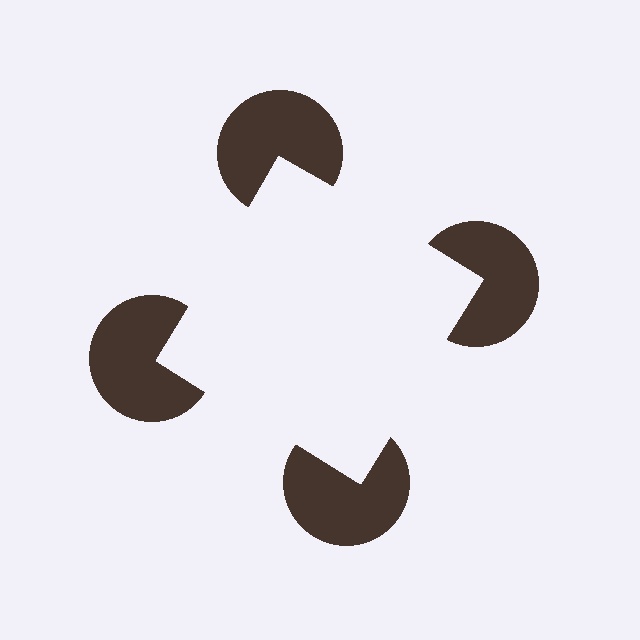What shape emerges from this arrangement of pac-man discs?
An illusory square — its edges are inferred from the aligned wedge cuts in the pac-man discs, not physically drawn.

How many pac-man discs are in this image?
There are 4 — one at each vertex of the illusory square.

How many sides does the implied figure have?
4 sides.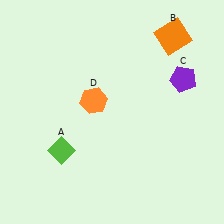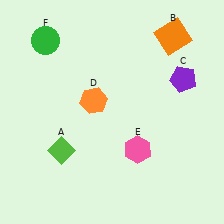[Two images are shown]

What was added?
A pink hexagon (E), a green circle (F) were added in Image 2.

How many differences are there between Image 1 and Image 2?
There are 2 differences between the two images.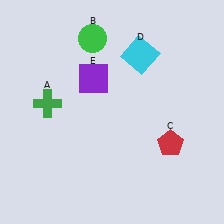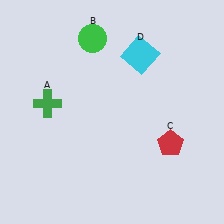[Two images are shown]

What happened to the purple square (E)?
The purple square (E) was removed in Image 2. It was in the top-left area of Image 1.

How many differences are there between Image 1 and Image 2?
There is 1 difference between the two images.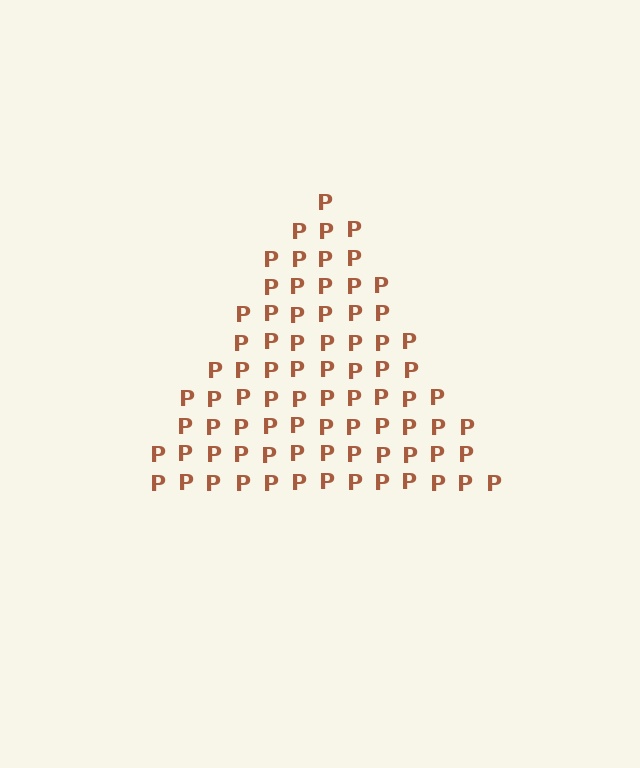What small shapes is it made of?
It is made of small letter P's.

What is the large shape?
The large shape is a triangle.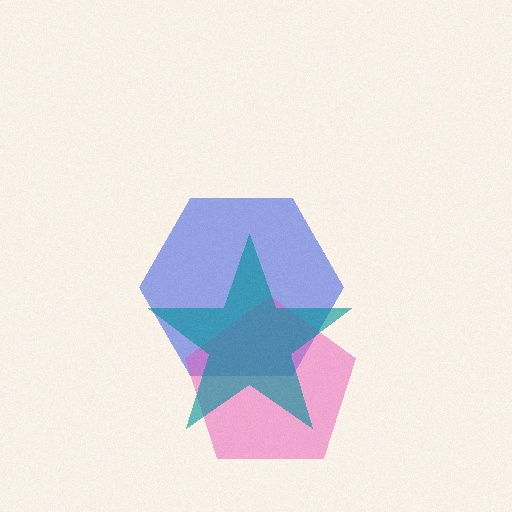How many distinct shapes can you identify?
There are 3 distinct shapes: a blue hexagon, a pink pentagon, a teal star.